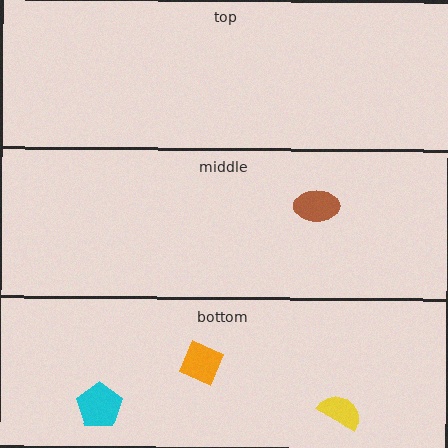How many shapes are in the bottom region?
3.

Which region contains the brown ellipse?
The middle region.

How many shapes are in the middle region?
1.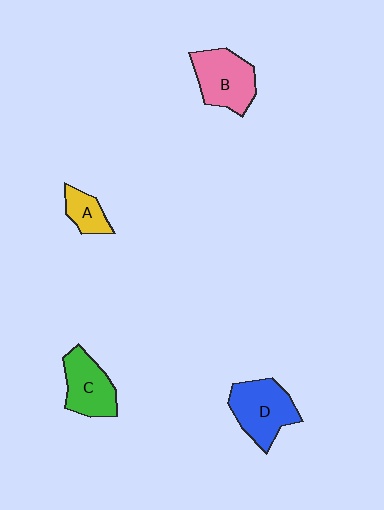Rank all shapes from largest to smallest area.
From largest to smallest: D (blue), B (pink), C (green), A (yellow).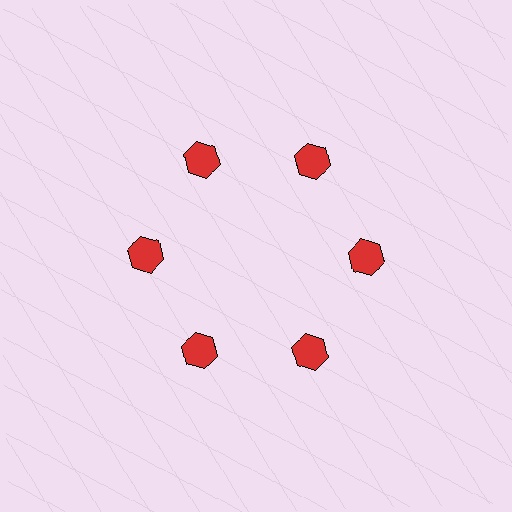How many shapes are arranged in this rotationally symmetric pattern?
There are 6 shapes, arranged in 6 groups of 1.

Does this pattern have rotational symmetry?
Yes, this pattern has 6-fold rotational symmetry. It looks the same after rotating 60 degrees around the center.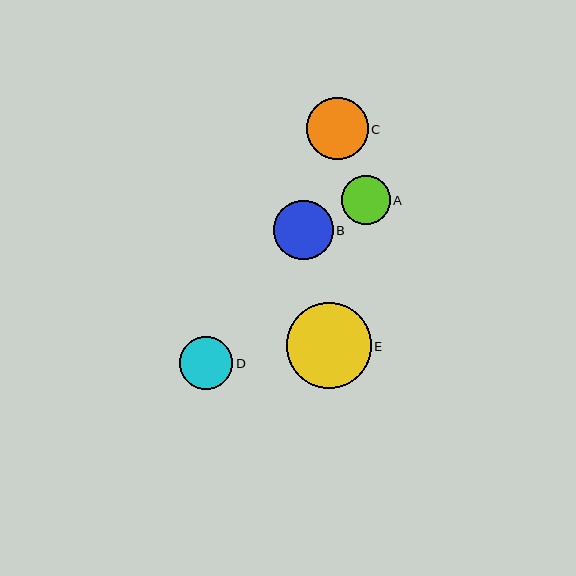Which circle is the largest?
Circle E is the largest with a size of approximately 85 pixels.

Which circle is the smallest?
Circle A is the smallest with a size of approximately 49 pixels.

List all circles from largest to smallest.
From largest to smallest: E, C, B, D, A.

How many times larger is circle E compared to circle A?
Circle E is approximately 1.7 times the size of circle A.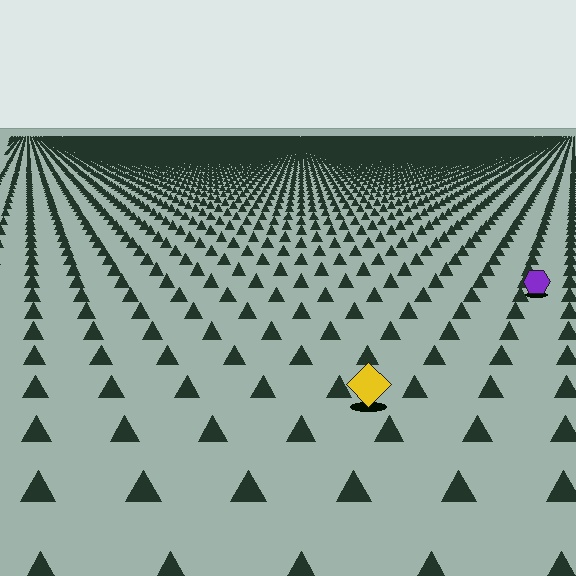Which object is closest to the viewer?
The yellow diamond is closest. The texture marks near it are larger and more spread out.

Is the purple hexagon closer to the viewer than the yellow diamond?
No. The yellow diamond is closer — you can tell from the texture gradient: the ground texture is coarser near it.